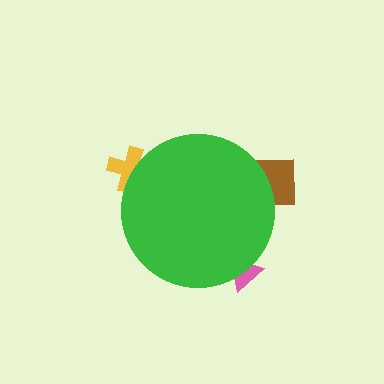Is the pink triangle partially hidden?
Yes, the pink triangle is partially hidden behind the green circle.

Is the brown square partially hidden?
Yes, the brown square is partially hidden behind the green circle.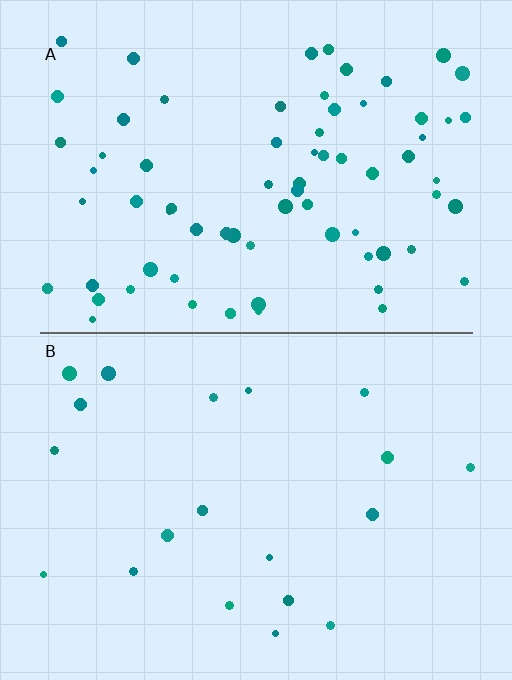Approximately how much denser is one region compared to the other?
Approximately 3.6× — region A over region B.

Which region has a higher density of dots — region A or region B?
A (the top).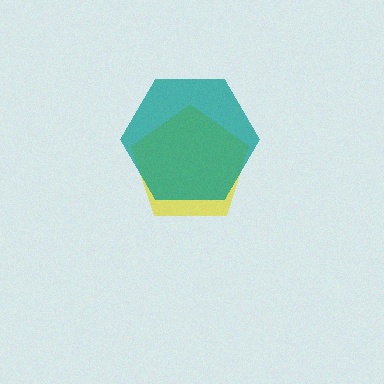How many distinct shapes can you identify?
There are 2 distinct shapes: a yellow pentagon, a teal hexagon.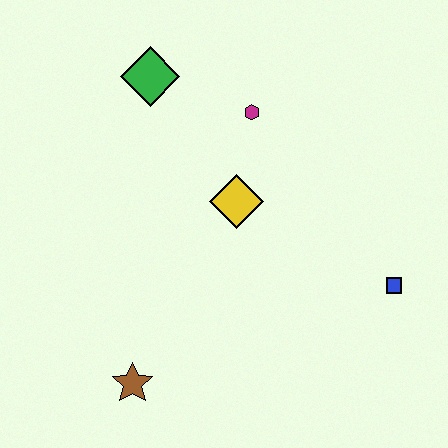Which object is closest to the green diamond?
The magenta hexagon is closest to the green diamond.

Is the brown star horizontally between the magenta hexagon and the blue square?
No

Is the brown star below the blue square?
Yes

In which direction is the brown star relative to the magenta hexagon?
The brown star is below the magenta hexagon.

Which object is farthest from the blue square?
The green diamond is farthest from the blue square.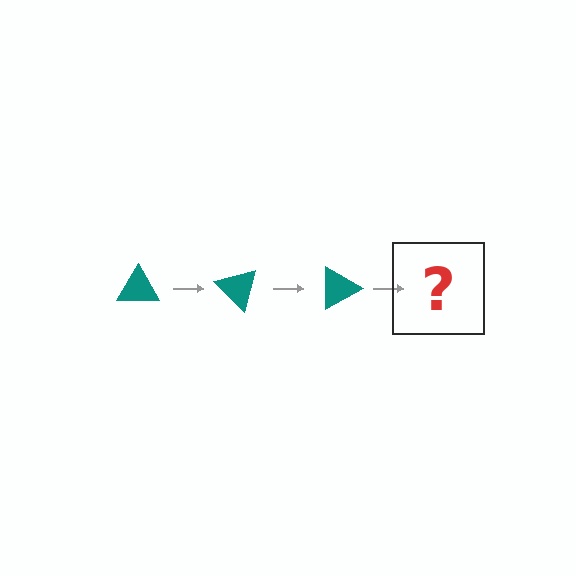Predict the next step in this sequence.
The next step is a teal triangle rotated 135 degrees.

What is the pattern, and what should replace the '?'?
The pattern is that the triangle rotates 45 degrees each step. The '?' should be a teal triangle rotated 135 degrees.